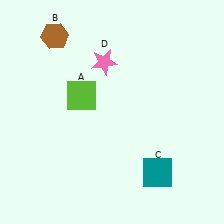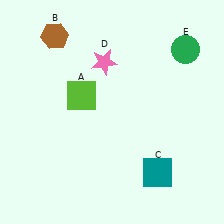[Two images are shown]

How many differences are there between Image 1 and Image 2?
There is 1 difference between the two images.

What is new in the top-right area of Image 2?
A green circle (E) was added in the top-right area of Image 2.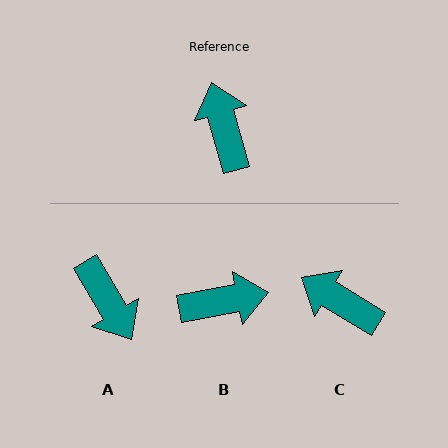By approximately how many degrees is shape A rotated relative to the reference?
Approximately 165 degrees clockwise.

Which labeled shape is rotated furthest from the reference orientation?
A, about 165 degrees away.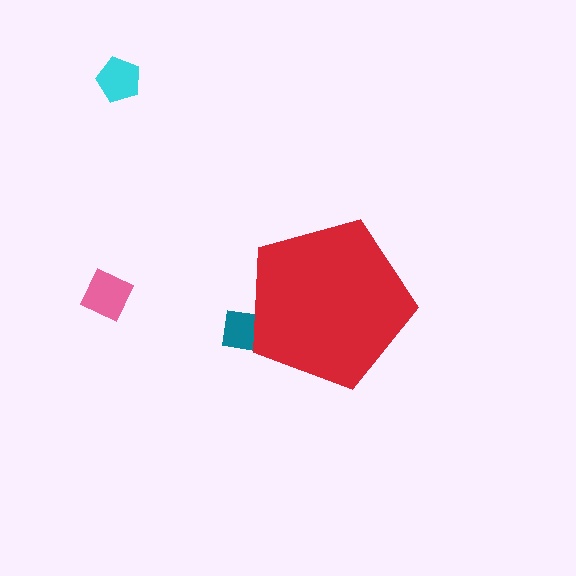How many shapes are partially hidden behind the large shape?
1 shape is partially hidden.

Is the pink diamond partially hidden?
No, the pink diamond is fully visible.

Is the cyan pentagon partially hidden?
No, the cyan pentagon is fully visible.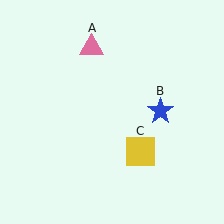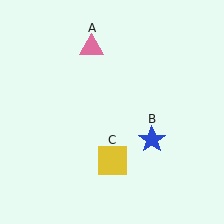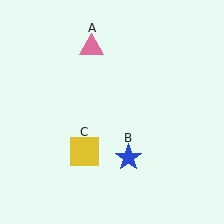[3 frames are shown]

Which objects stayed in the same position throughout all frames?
Pink triangle (object A) remained stationary.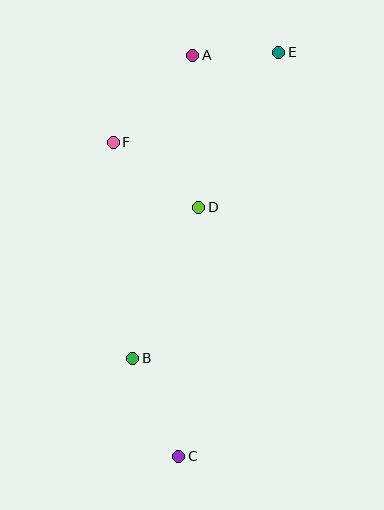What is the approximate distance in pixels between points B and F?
The distance between B and F is approximately 217 pixels.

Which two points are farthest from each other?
Points C and E are farthest from each other.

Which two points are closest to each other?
Points A and E are closest to each other.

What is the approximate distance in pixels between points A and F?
The distance between A and F is approximately 118 pixels.